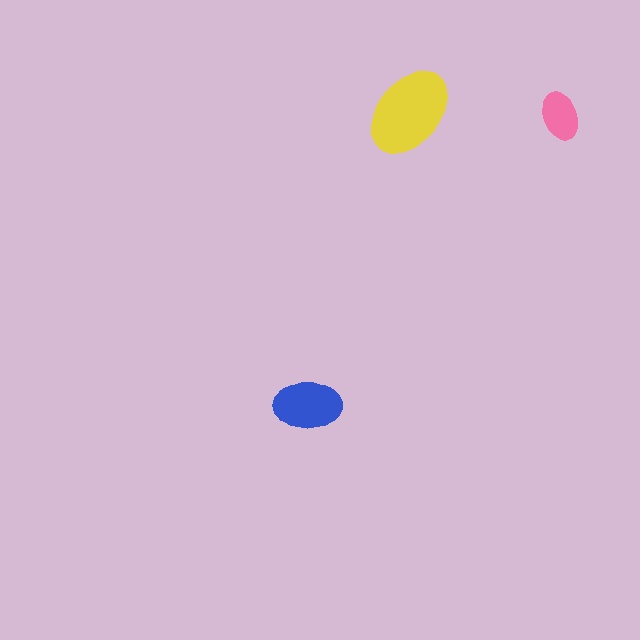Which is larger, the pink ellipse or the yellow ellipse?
The yellow one.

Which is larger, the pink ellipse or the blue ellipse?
The blue one.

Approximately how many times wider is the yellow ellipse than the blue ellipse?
About 1.5 times wider.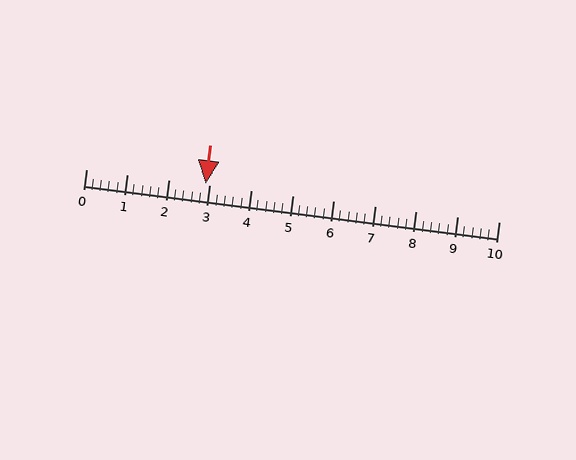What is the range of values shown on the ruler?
The ruler shows values from 0 to 10.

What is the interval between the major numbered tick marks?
The major tick marks are spaced 1 units apart.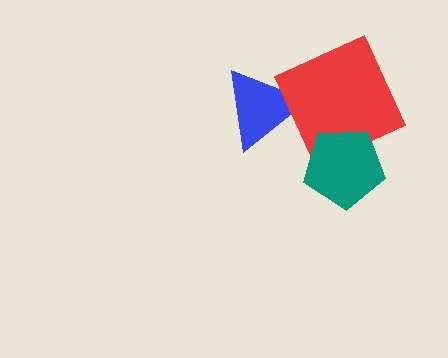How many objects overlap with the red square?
2 objects overlap with the red square.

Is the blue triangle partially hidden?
Yes, it is partially covered by another shape.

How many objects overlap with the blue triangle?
1 object overlaps with the blue triangle.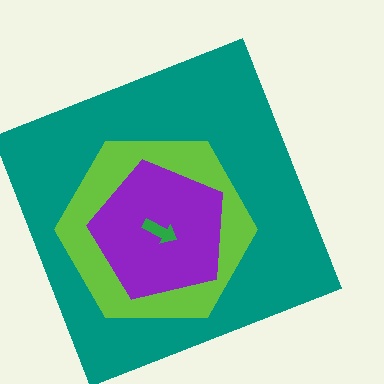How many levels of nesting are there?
4.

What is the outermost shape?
The teal square.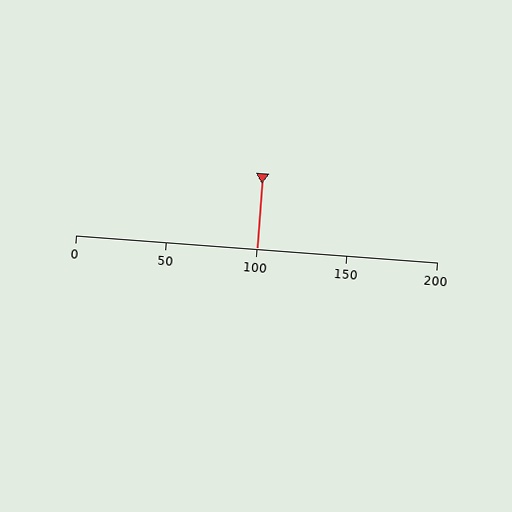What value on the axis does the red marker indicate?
The marker indicates approximately 100.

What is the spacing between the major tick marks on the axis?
The major ticks are spaced 50 apart.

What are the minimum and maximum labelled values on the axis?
The axis runs from 0 to 200.